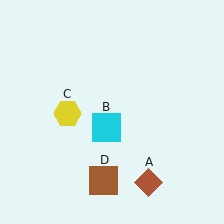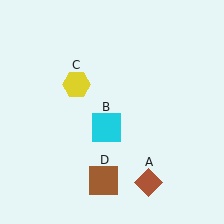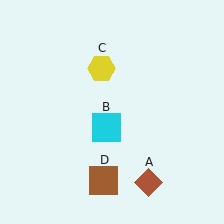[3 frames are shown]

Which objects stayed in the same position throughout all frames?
Brown diamond (object A) and cyan square (object B) and brown square (object D) remained stationary.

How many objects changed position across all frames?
1 object changed position: yellow hexagon (object C).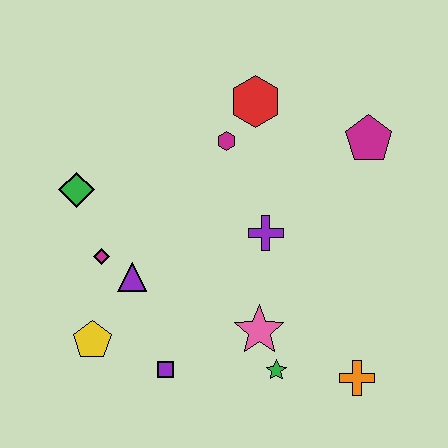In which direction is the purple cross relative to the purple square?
The purple cross is above the purple square.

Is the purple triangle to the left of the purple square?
Yes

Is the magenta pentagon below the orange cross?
No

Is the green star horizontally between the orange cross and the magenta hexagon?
Yes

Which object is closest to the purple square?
The yellow pentagon is closest to the purple square.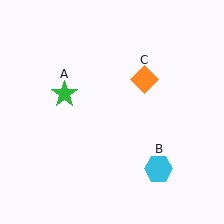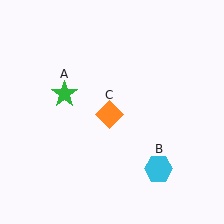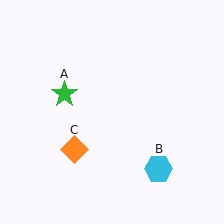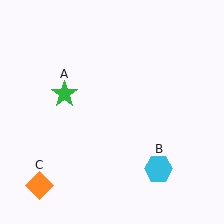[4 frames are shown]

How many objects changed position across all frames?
1 object changed position: orange diamond (object C).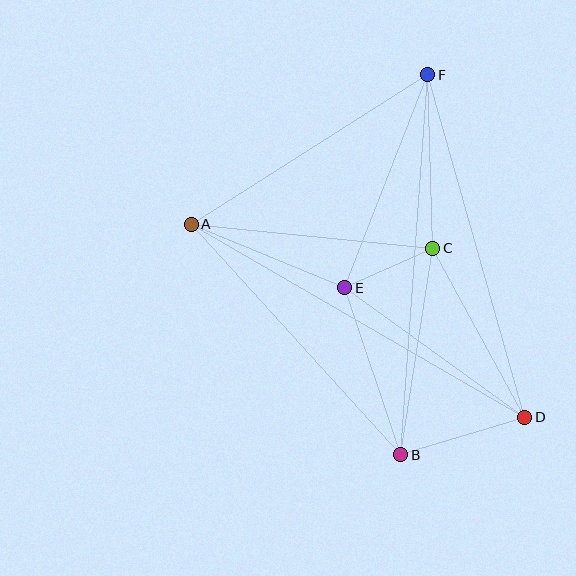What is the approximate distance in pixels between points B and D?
The distance between B and D is approximately 129 pixels.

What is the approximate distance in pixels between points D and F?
The distance between D and F is approximately 356 pixels.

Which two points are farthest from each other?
Points A and D are farthest from each other.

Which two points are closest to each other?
Points C and E are closest to each other.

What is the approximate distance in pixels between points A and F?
The distance between A and F is approximately 279 pixels.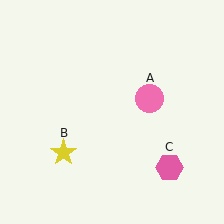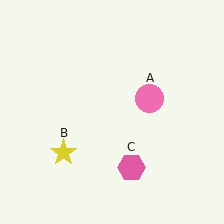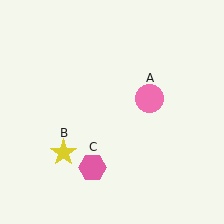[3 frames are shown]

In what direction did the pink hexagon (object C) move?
The pink hexagon (object C) moved left.